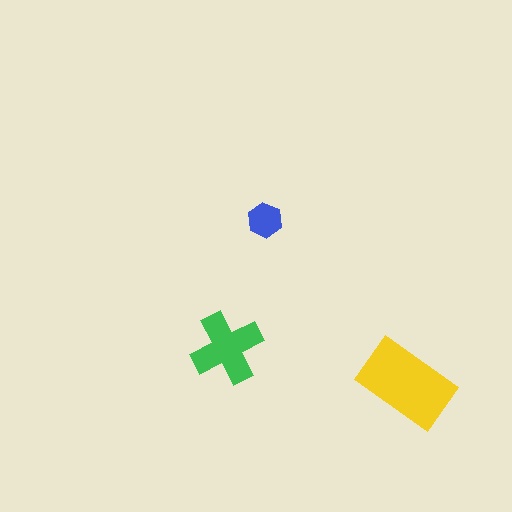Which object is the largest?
The yellow rectangle.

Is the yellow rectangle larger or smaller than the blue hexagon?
Larger.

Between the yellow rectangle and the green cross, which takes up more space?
The yellow rectangle.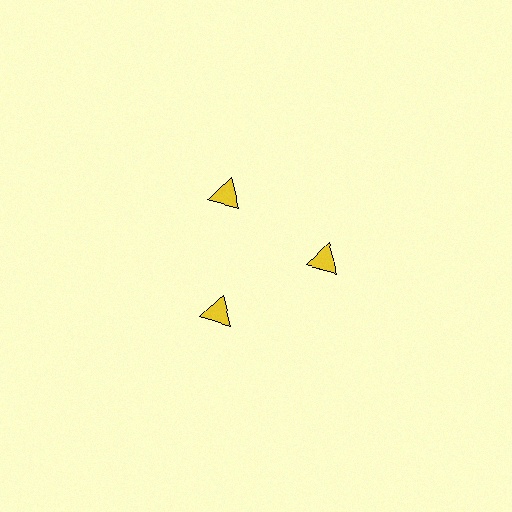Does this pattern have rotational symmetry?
Yes, this pattern has 3-fold rotational symmetry. It looks the same after rotating 120 degrees around the center.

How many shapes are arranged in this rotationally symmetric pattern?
There are 3 shapes, arranged in 3 groups of 1.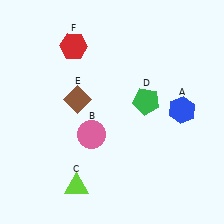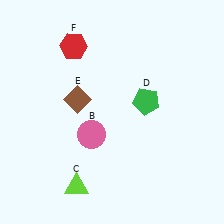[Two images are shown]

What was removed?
The blue hexagon (A) was removed in Image 2.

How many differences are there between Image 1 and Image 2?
There is 1 difference between the two images.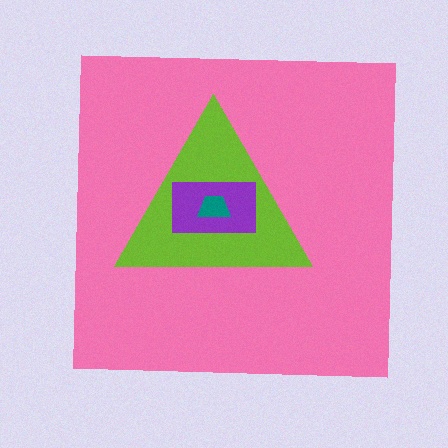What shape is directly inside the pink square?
The lime triangle.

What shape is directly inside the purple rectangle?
The teal trapezoid.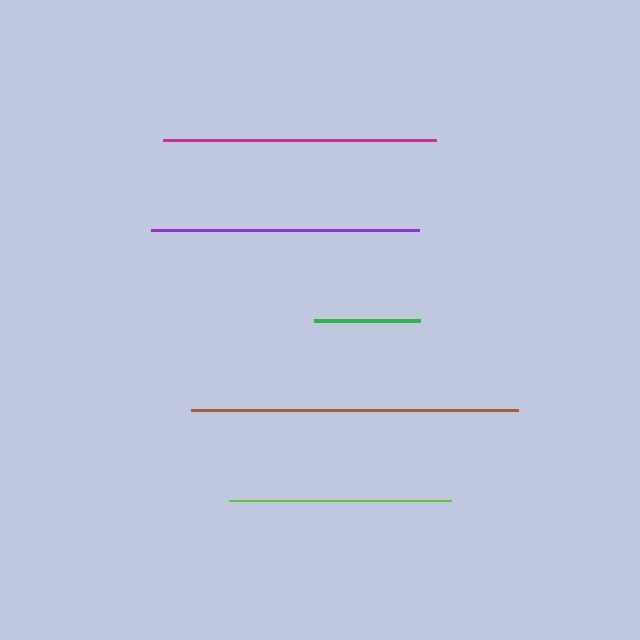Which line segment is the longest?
The brown line is the longest at approximately 327 pixels.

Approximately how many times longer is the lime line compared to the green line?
The lime line is approximately 2.1 times the length of the green line.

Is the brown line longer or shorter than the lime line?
The brown line is longer than the lime line.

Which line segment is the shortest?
The green line is the shortest at approximately 105 pixels.